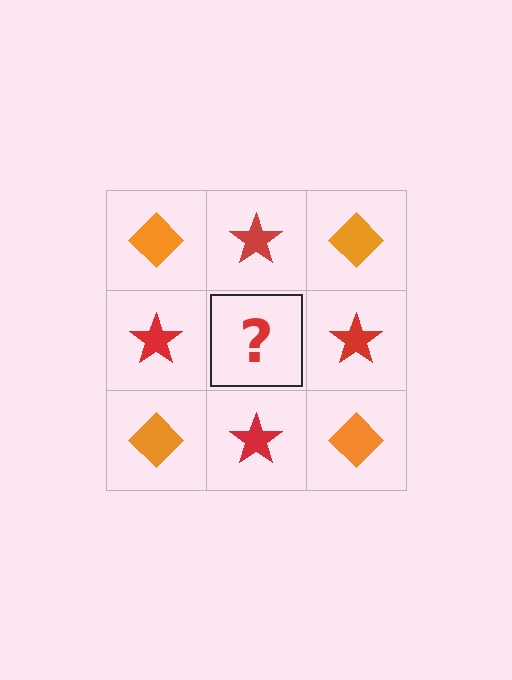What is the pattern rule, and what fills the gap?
The rule is that it alternates orange diamond and red star in a checkerboard pattern. The gap should be filled with an orange diamond.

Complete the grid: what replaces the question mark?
The question mark should be replaced with an orange diamond.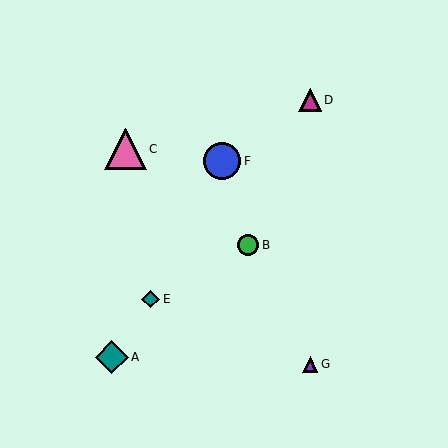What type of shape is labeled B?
Shape B is a green circle.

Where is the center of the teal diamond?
The center of the teal diamond is at (151, 299).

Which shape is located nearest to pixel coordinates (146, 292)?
The teal diamond (labeled E) at (151, 299) is nearest to that location.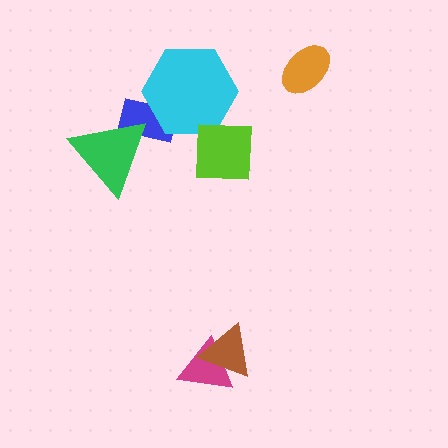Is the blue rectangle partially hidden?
Yes, it is partially covered by another shape.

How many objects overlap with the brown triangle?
1 object overlaps with the brown triangle.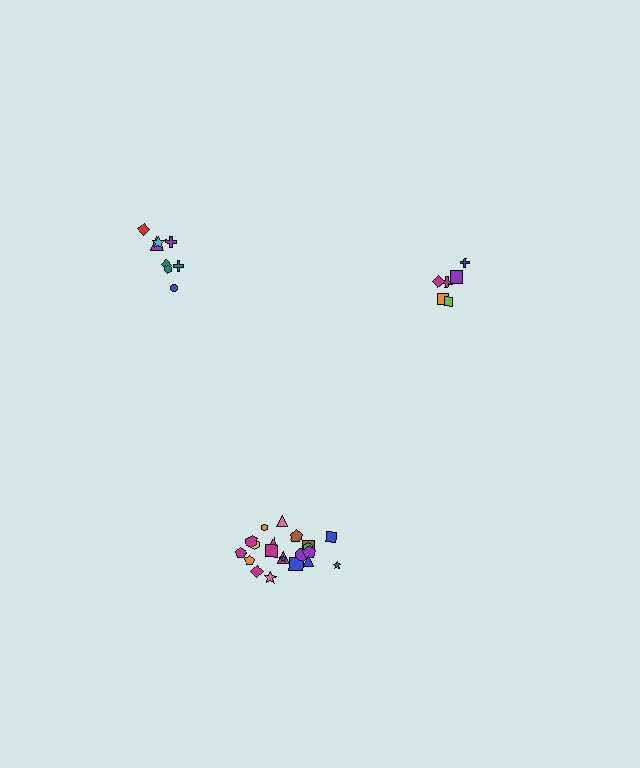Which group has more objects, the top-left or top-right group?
The top-left group.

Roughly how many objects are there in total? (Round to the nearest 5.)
Roughly 35 objects in total.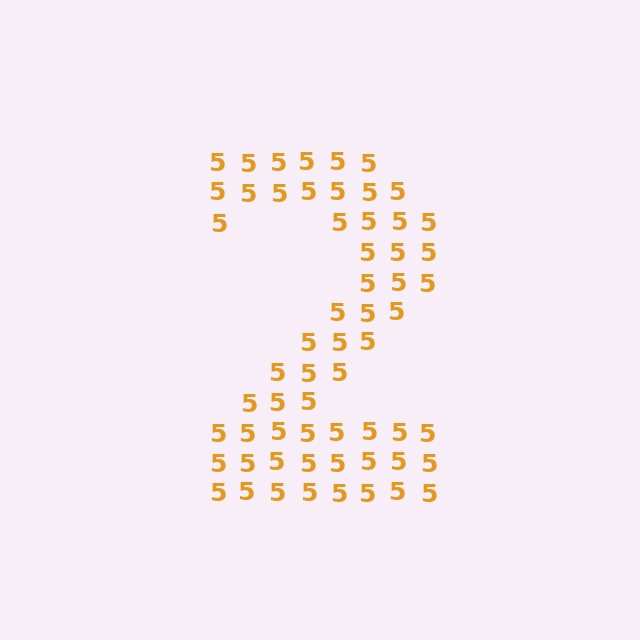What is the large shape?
The large shape is the digit 2.